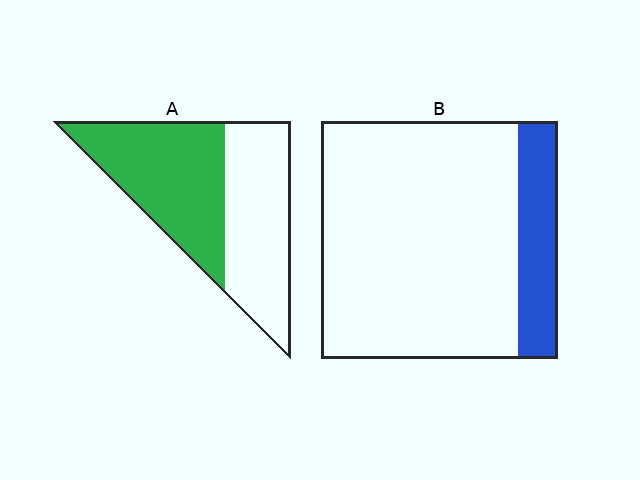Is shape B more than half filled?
No.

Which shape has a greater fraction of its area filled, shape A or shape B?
Shape A.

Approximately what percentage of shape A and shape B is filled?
A is approximately 50% and B is approximately 15%.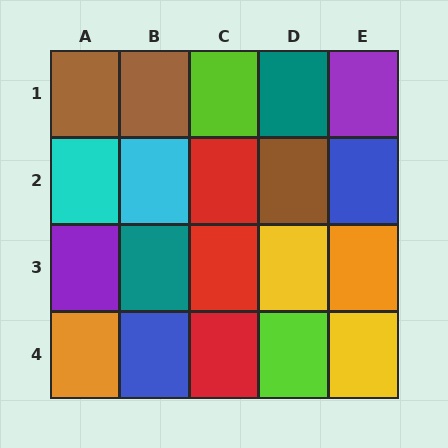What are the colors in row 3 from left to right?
Purple, teal, red, yellow, orange.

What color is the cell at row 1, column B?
Brown.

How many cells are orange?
2 cells are orange.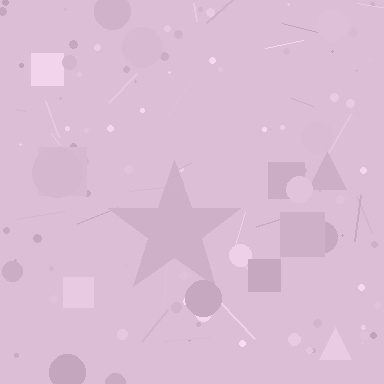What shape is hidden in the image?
A star is hidden in the image.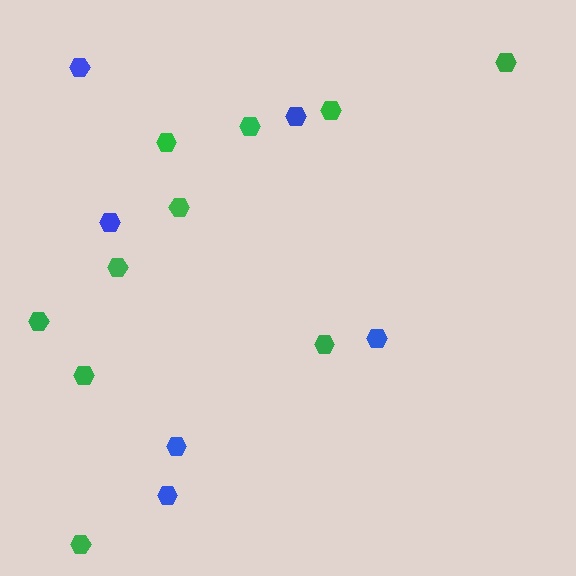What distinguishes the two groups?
There are 2 groups: one group of blue hexagons (6) and one group of green hexagons (10).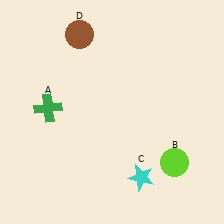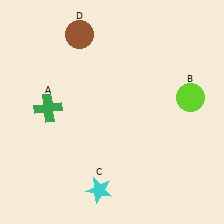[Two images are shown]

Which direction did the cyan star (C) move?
The cyan star (C) moved left.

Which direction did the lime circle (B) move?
The lime circle (B) moved up.